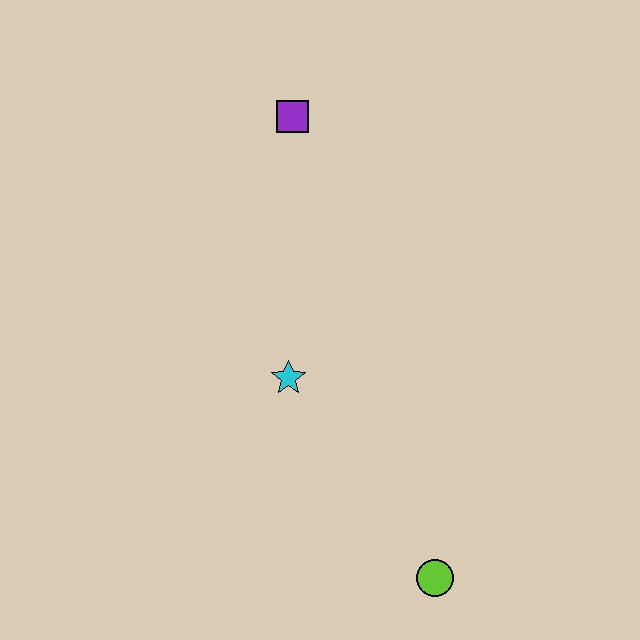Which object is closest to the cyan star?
The lime circle is closest to the cyan star.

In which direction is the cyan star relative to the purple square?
The cyan star is below the purple square.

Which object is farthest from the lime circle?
The purple square is farthest from the lime circle.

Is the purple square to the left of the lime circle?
Yes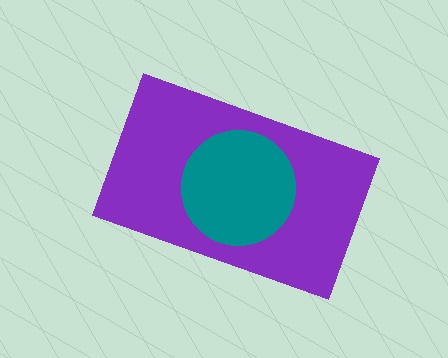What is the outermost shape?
The purple rectangle.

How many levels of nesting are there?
2.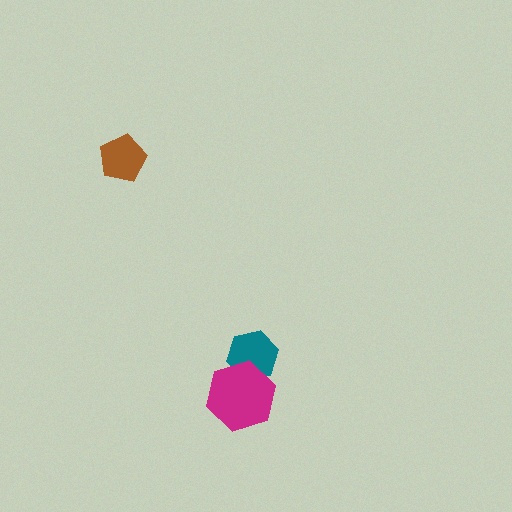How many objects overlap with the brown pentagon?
0 objects overlap with the brown pentagon.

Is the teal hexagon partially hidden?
Yes, it is partially covered by another shape.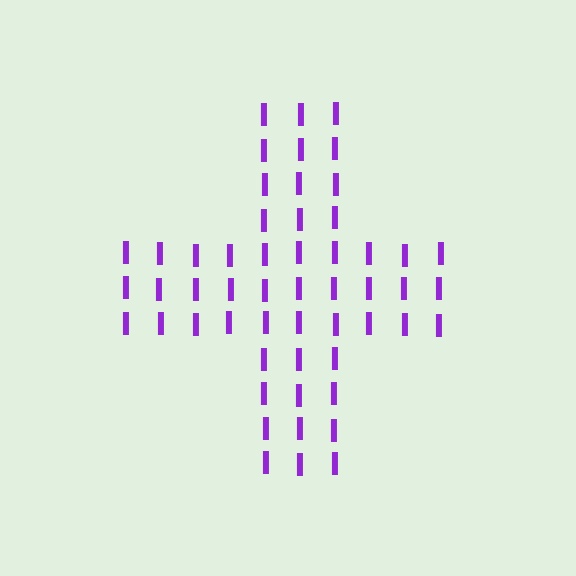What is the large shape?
The large shape is a cross.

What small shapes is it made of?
It is made of small letter I's.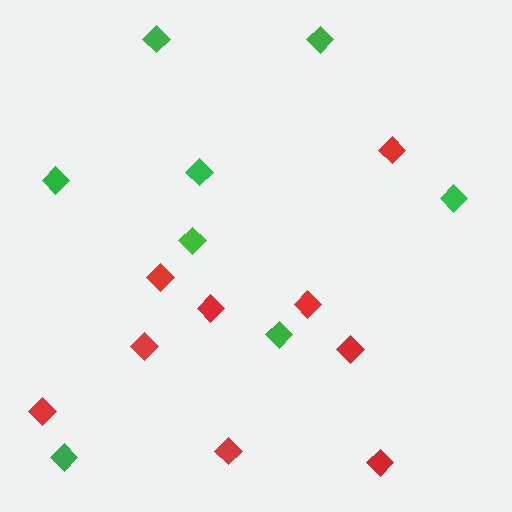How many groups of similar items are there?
There are 2 groups: one group of red diamonds (9) and one group of green diamonds (8).